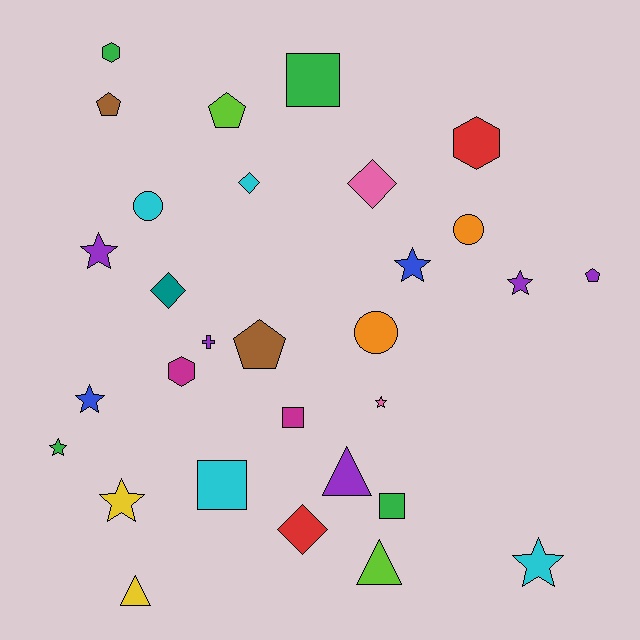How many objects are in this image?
There are 30 objects.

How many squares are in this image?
There are 4 squares.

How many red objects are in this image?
There are 2 red objects.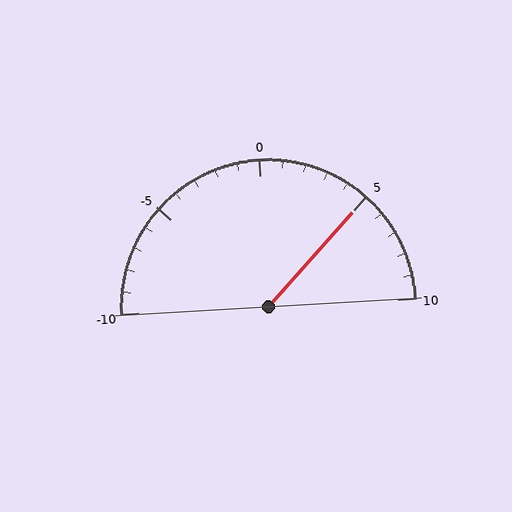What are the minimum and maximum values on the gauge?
The gauge ranges from -10 to 10.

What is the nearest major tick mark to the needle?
The nearest major tick mark is 5.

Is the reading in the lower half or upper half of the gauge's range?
The reading is in the upper half of the range (-10 to 10).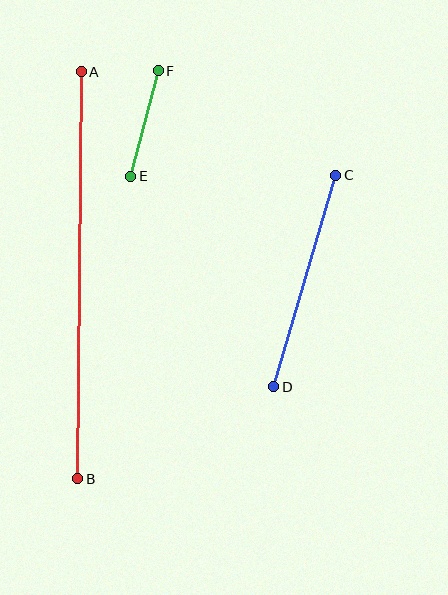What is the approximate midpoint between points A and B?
The midpoint is at approximately (80, 275) pixels.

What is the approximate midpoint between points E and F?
The midpoint is at approximately (144, 124) pixels.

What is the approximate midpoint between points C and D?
The midpoint is at approximately (305, 281) pixels.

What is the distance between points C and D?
The distance is approximately 220 pixels.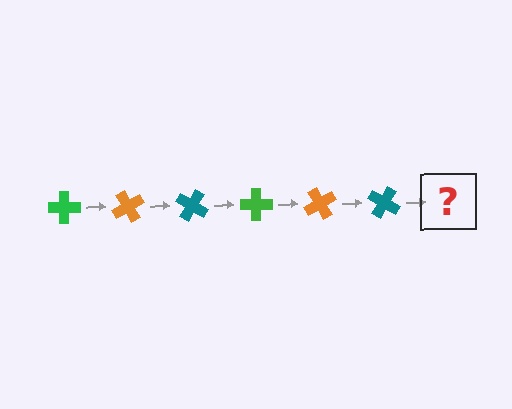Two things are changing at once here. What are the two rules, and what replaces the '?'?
The two rules are that it rotates 60 degrees each step and the color cycles through green, orange, and teal. The '?' should be a green cross, rotated 360 degrees from the start.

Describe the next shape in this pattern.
It should be a green cross, rotated 360 degrees from the start.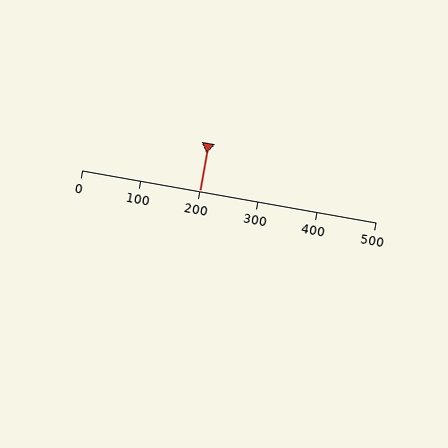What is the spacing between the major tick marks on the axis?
The major ticks are spaced 100 apart.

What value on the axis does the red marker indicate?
The marker indicates approximately 200.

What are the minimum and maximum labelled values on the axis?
The axis runs from 0 to 500.